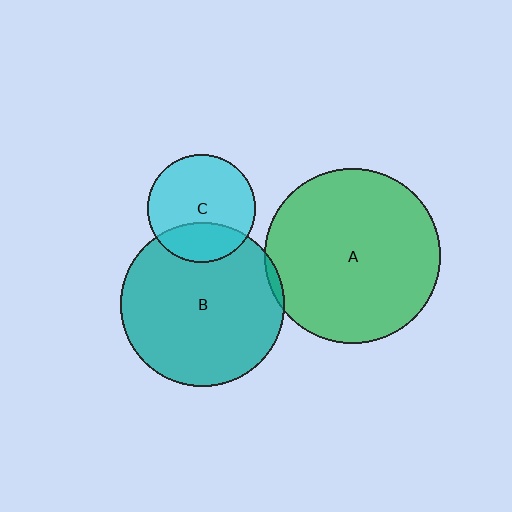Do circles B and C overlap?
Yes.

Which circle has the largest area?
Circle A (green).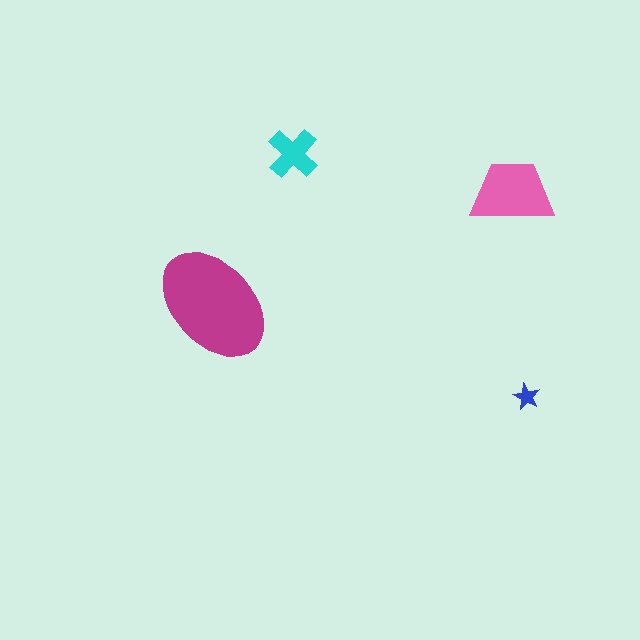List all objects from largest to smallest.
The magenta ellipse, the pink trapezoid, the cyan cross, the blue star.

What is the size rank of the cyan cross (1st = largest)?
3rd.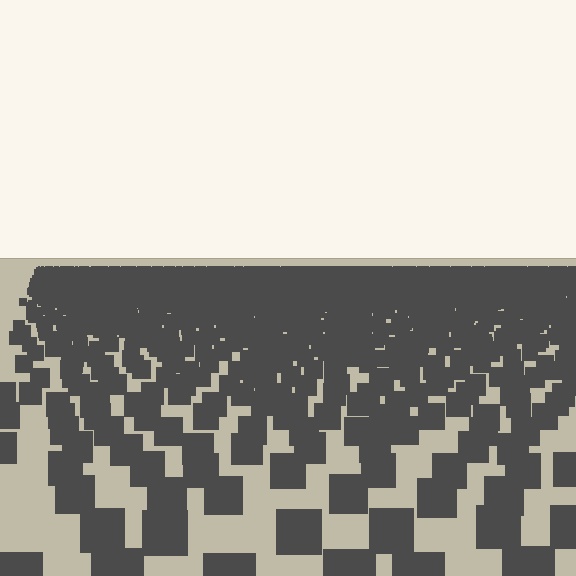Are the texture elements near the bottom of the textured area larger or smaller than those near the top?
Larger. Near the bottom, elements are closer to the viewer and appear at a bigger on-screen size.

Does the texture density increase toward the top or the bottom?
Density increases toward the top.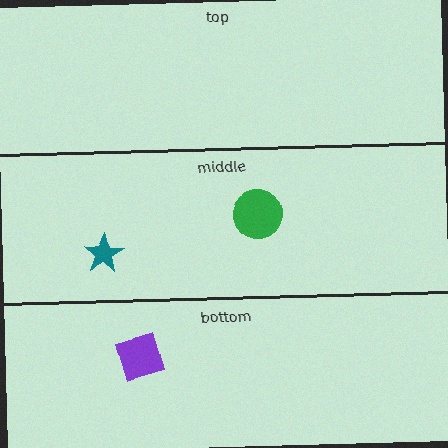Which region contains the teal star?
The middle region.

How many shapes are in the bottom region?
1.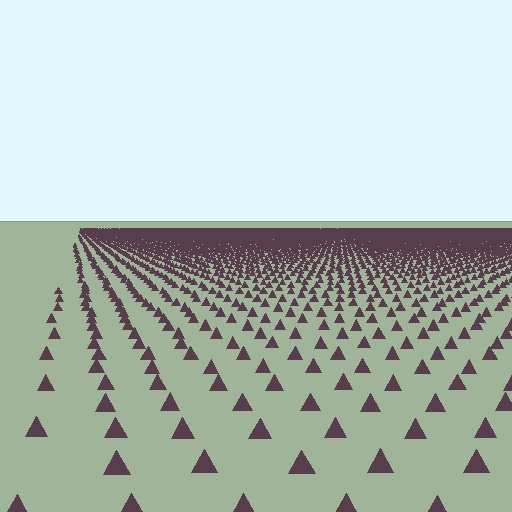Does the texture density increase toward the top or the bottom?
Density increases toward the top.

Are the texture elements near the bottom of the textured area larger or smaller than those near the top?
Larger. Near the bottom, elements are closer to the viewer and appear at a bigger on-screen size.